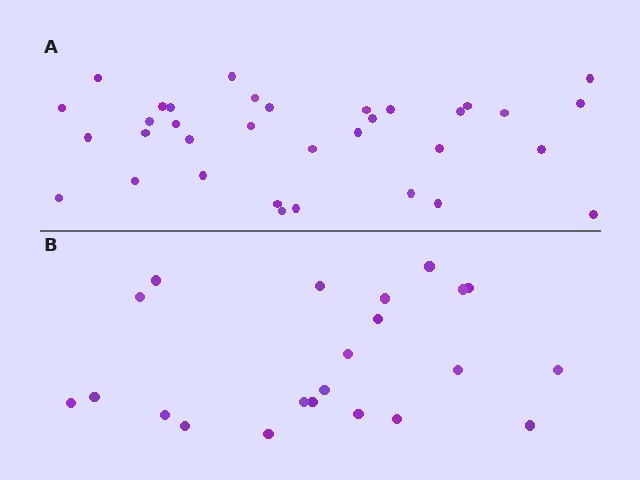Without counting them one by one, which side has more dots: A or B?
Region A (the top region) has more dots.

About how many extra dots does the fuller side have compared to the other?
Region A has roughly 12 or so more dots than region B.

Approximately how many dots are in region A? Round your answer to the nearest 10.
About 30 dots. (The exact count is 34, which rounds to 30.)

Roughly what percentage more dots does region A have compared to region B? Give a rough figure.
About 55% more.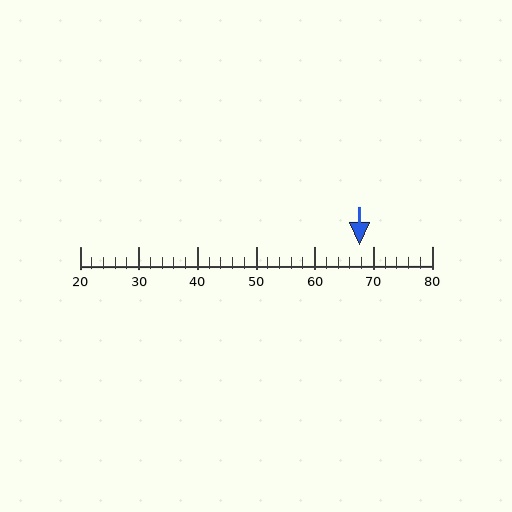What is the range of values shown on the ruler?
The ruler shows values from 20 to 80.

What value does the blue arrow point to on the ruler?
The blue arrow points to approximately 68.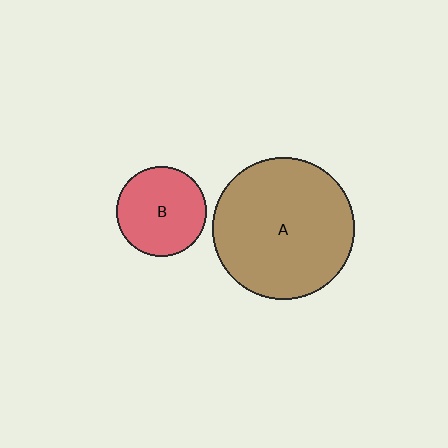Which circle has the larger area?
Circle A (brown).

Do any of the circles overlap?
No, none of the circles overlap.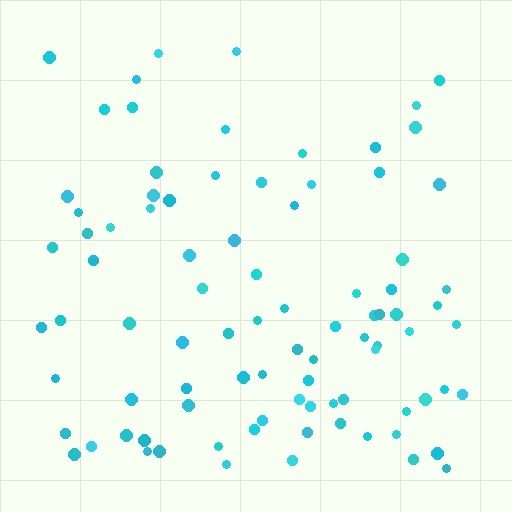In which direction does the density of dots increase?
From top to bottom, with the bottom side densest.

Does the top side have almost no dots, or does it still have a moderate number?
Still a moderate number, just noticeably fewer than the bottom.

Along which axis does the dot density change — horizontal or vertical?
Vertical.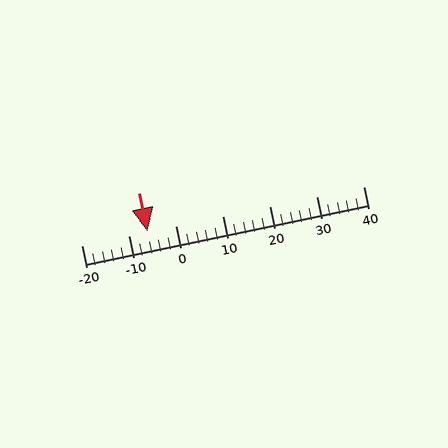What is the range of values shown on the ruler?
The ruler shows values from -20 to 40.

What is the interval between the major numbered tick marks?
The major tick marks are spaced 10 units apart.